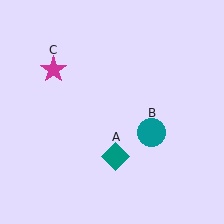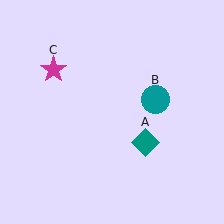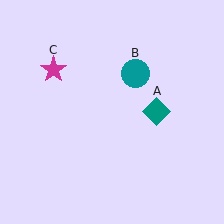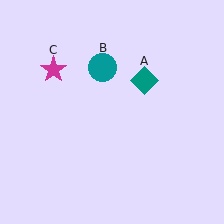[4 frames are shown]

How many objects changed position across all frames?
2 objects changed position: teal diamond (object A), teal circle (object B).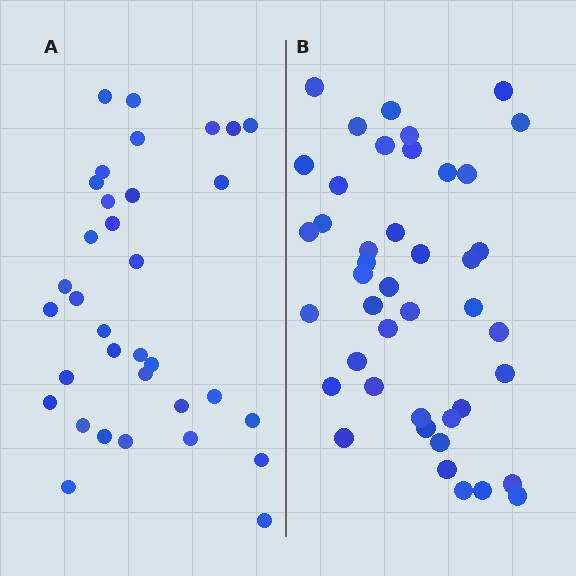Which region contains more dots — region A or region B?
Region B (the right region) has more dots.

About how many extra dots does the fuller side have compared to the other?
Region B has roughly 8 or so more dots than region A.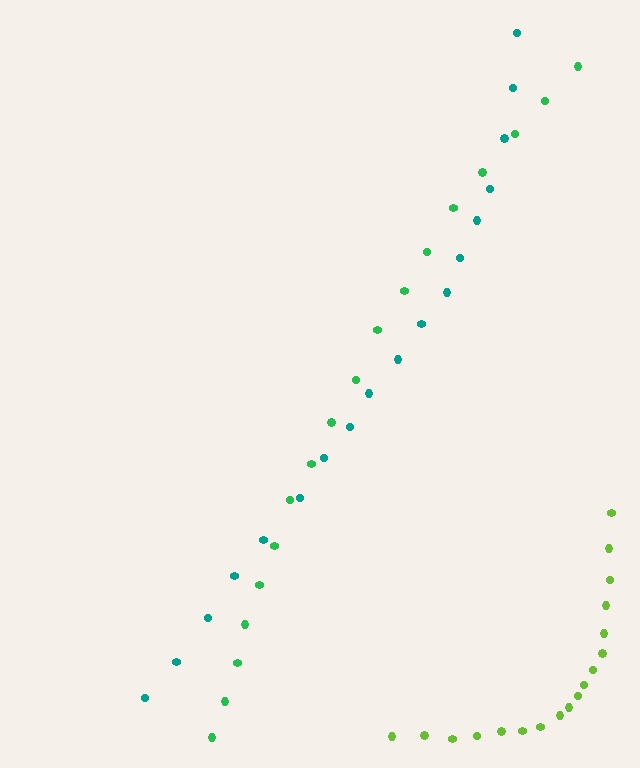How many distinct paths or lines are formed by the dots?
There are 3 distinct paths.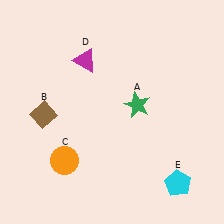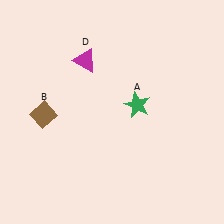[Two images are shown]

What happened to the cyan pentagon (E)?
The cyan pentagon (E) was removed in Image 2. It was in the bottom-right area of Image 1.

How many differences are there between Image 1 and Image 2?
There are 2 differences between the two images.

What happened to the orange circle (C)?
The orange circle (C) was removed in Image 2. It was in the bottom-left area of Image 1.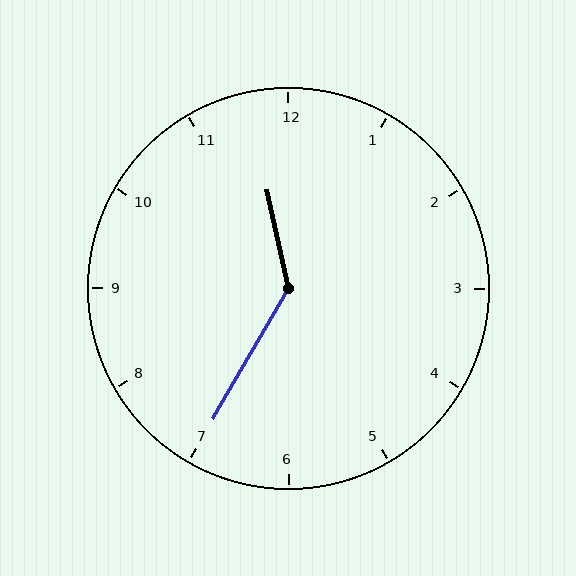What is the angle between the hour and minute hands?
Approximately 138 degrees.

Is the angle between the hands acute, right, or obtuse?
It is obtuse.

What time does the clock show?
11:35.